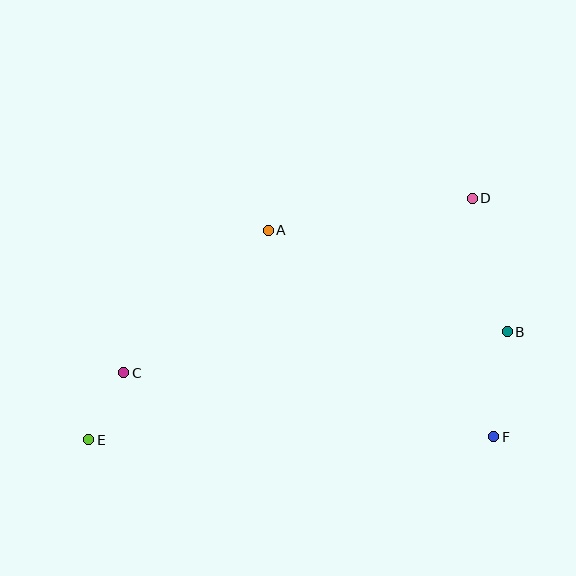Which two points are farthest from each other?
Points D and E are farthest from each other.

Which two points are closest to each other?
Points C and E are closest to each other.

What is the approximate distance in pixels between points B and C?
The distance between B and C is approximately 386 pixels.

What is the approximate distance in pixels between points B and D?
The distance between B and D is approximately 138 pixels.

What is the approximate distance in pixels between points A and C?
The distance between A and C is approximately 203 pixels.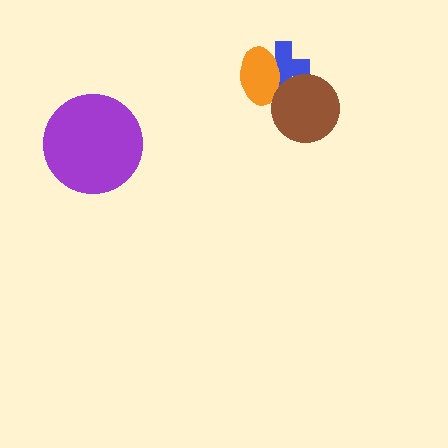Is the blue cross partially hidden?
Yes, it is partially covered by another shape.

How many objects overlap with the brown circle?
2 objects overlap with the brown circle.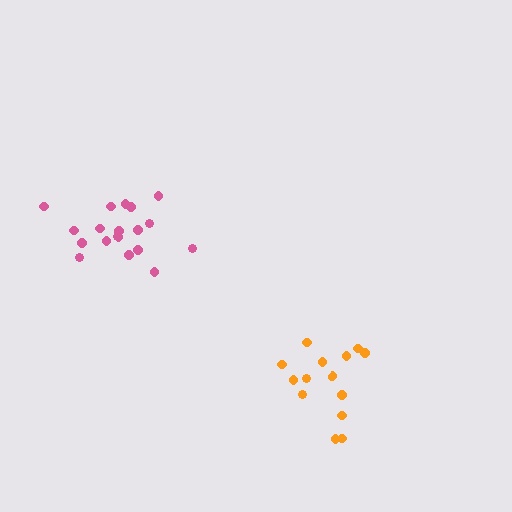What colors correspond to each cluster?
The clusters are colored: orange, pink.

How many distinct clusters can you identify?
There are 2 distinct clusters.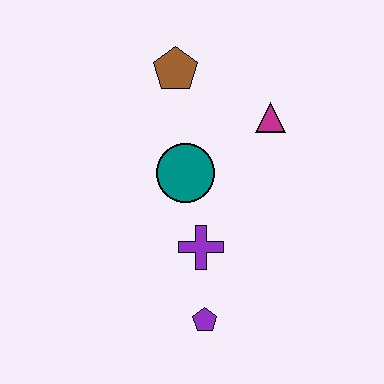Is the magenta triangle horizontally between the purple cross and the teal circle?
No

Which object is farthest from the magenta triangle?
The purple pentagon is farthest from the magenta triangle.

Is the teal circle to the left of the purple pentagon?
Yes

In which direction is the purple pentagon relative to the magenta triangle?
The purple pentagon is below the magenta triangle.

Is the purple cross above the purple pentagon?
Yes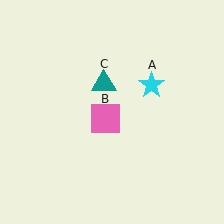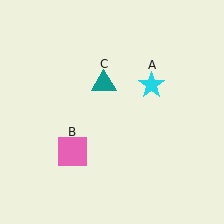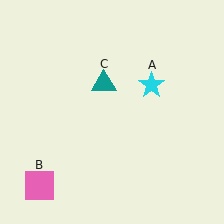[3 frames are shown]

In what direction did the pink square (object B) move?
The pink square (object B) moved down and to the left.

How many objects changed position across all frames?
1 object changed position: pink square (object B).